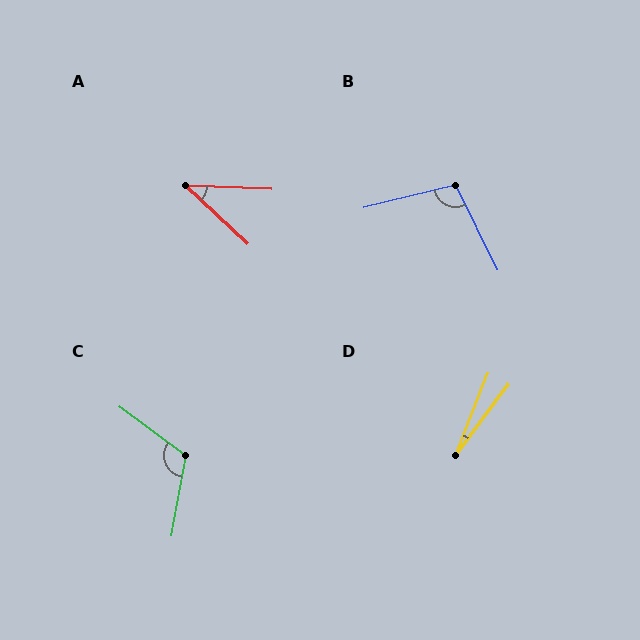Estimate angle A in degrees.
Approximately 41 degrees.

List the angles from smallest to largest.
D (15°), A (41°), B (102°), C (117°).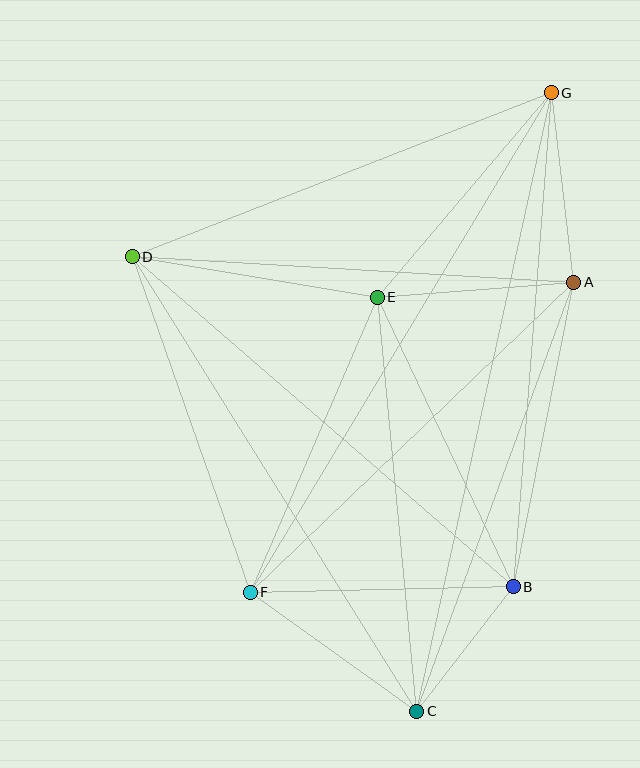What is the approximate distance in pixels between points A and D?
The distance between A and D is approximately 442 pixels.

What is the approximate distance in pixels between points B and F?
The distance between B and F is approximately 263 pixels.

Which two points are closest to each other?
Points B and C are closest to each other.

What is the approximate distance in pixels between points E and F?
The distance between E and F is approximately 321 pixels.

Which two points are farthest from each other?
Points C and G are farthest from each other.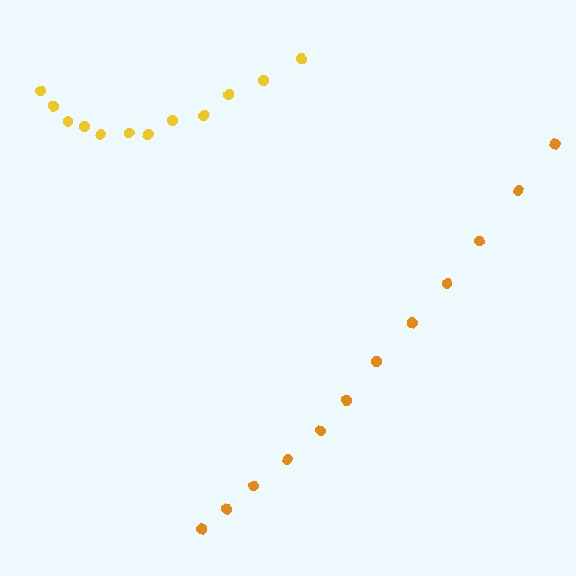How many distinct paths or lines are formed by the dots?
There are 2 distinct paths.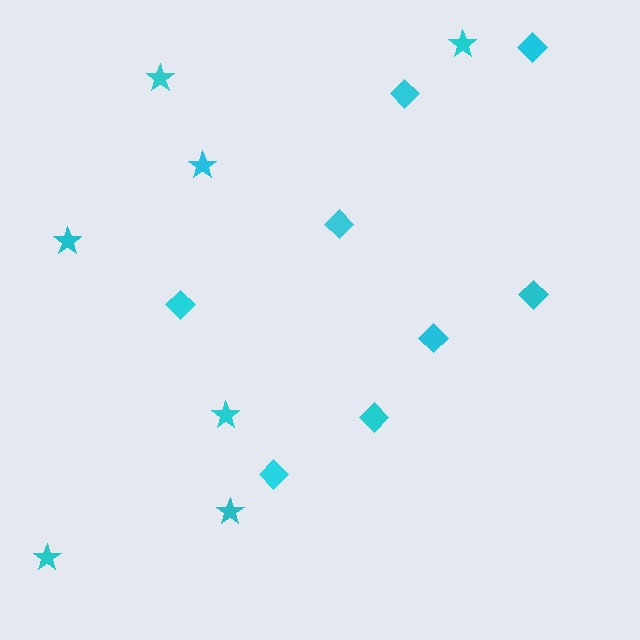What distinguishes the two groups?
There are 2 groups: one group of stars (7) and one group of diamonds (8).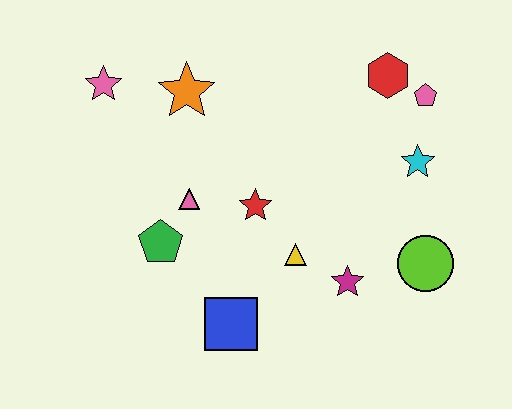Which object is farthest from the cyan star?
The pink star is farthest from the cyan star.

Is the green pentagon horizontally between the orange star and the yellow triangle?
No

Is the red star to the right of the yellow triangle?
No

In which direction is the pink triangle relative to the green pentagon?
The pink triangle is above the green pentagon.